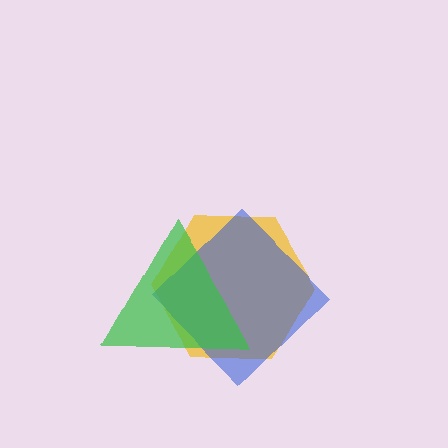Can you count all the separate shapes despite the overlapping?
Yes, there are 3 separate shapes.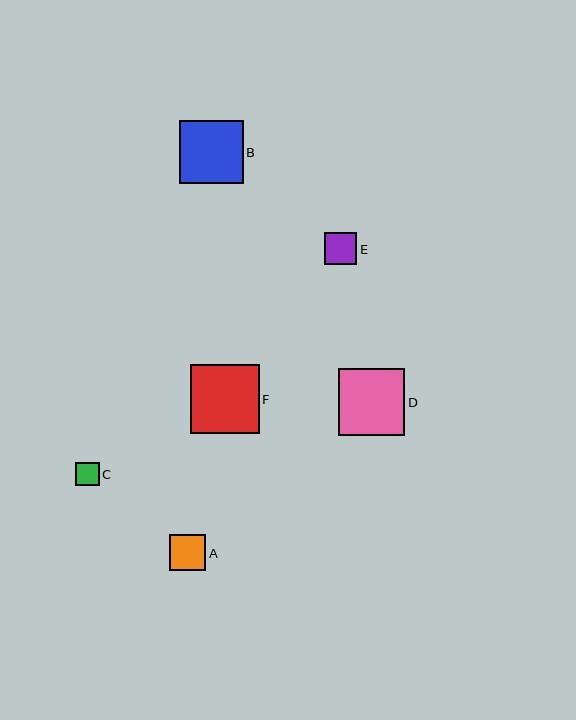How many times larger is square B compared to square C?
Square B is approximately 2.7 times the size of square C.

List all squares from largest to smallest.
From largest to smallest: F, D, B, A, E, C.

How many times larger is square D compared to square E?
Square D is approximately 2.1 times the size of square E.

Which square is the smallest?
Square C is the smallest with a size of approximately 23 pixels.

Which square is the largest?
Square F is the largest with a size of approximately 69 pixels.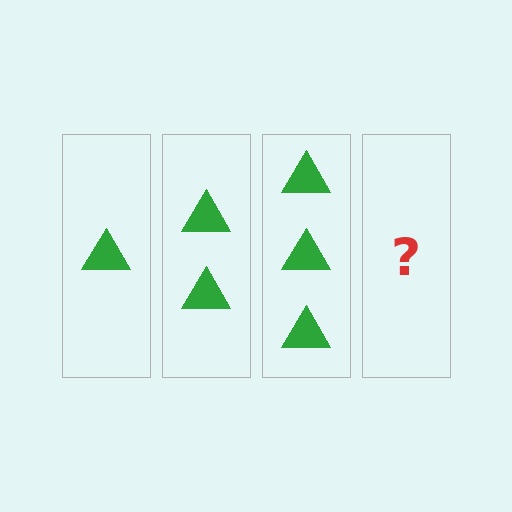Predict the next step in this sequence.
The next step is 4 triangles.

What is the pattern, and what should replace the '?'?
The pattern is that each step adds one more triangle. The '?' should be 4 triangles.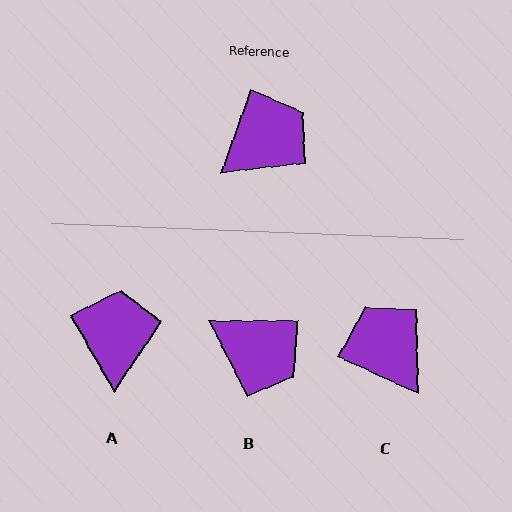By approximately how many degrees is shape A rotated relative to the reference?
Approximately 50 degrees counter-clockwise.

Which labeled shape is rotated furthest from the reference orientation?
C, about 85 degrees away.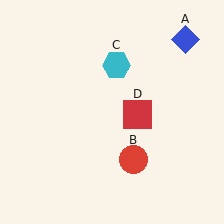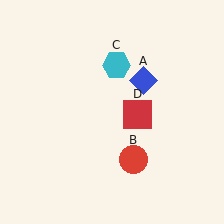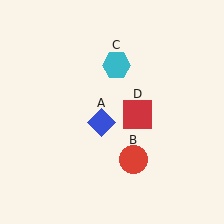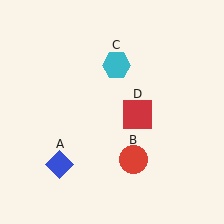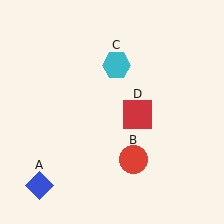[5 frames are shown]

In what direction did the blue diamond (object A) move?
The blue diamond (object A) moved down and to the left.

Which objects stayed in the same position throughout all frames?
Red circle (object B) and cyan hexagon (object C) and red square (object D) remained stationary.